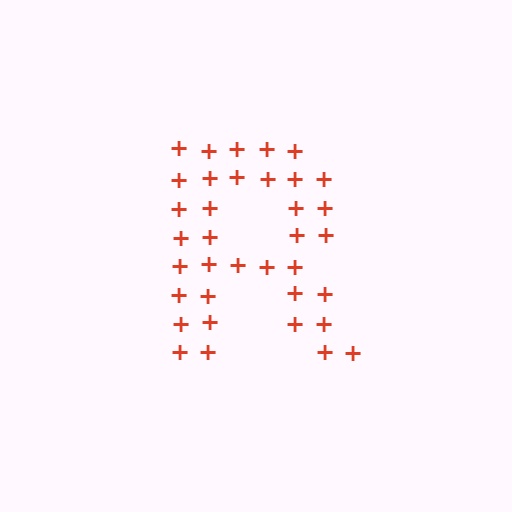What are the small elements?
The small elements are plus signs.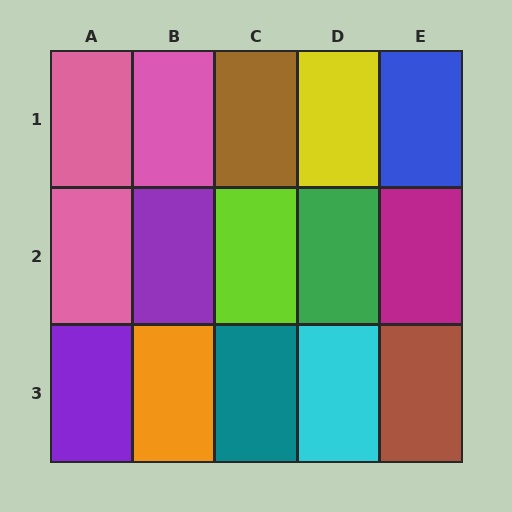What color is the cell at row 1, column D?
Yellow.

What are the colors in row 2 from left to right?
Pink, purple, lime, green, magenta.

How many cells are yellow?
1 cell is yellow.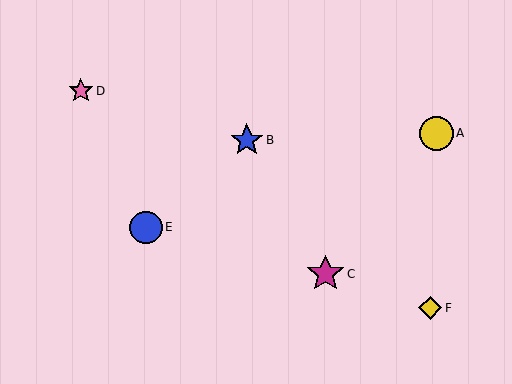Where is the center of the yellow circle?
The center of the yellow circle is at (436, 133).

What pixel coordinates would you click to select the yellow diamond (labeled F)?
Click at (430, 308) to select the yellow diamond F.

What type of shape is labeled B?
Shape B is a blue star.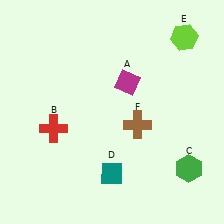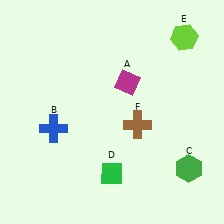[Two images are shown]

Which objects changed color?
B changed from red to blue. D changed from teal to green.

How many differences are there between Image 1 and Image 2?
There are 2 differences between the two images.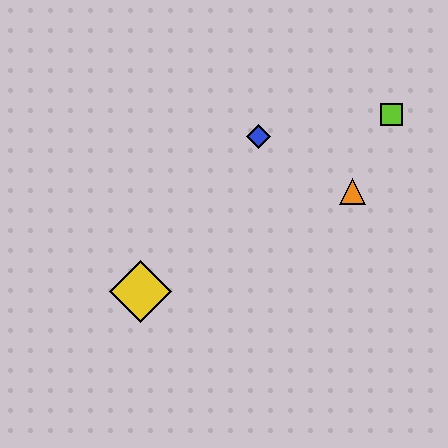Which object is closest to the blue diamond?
The orange triangle is closest to the blue diamond.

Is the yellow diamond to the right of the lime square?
No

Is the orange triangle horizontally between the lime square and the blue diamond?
Yes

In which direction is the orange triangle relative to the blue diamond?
The orange triangle is to the right of the blue diamond.